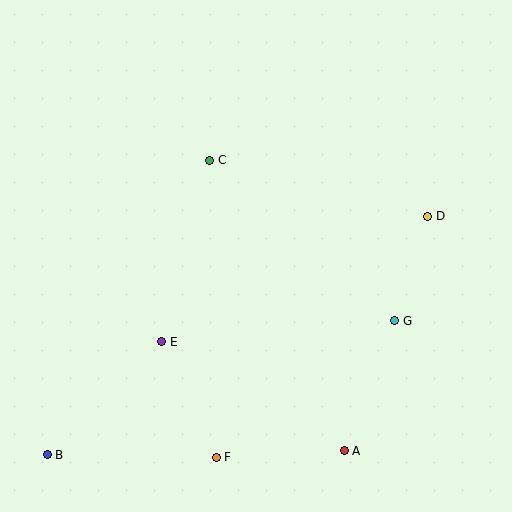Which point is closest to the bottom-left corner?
Point B is closest to the bottom-left corner.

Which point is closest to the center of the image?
Point C at (210, 160) is closest to the center.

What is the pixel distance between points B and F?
The distance between B and F is 169 pixels.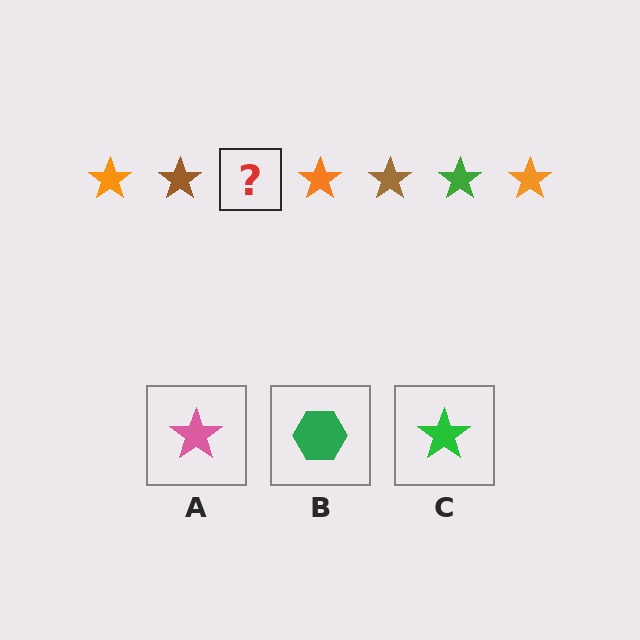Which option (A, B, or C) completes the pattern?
C.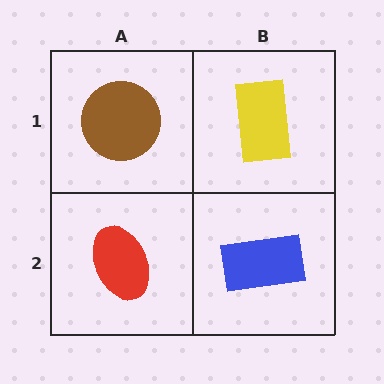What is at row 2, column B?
A blue rectangle.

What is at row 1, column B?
A yellow rectangle.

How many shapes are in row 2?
2 shapes.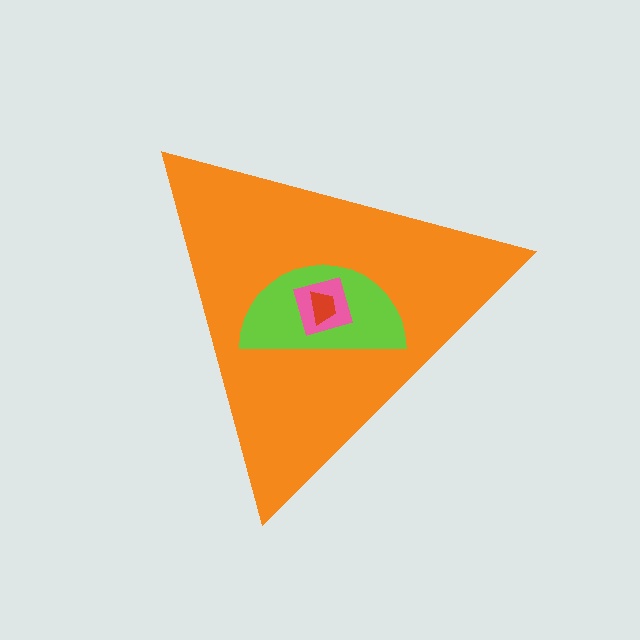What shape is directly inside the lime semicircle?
The pink diamond.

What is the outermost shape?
The orange triangle.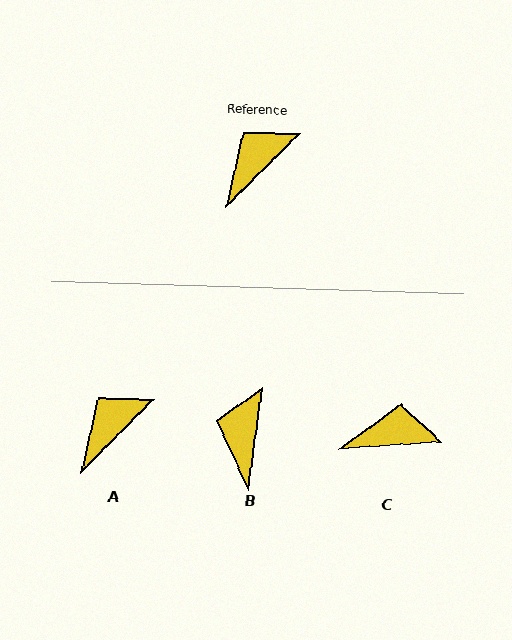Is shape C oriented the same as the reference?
No, it is off by about 41 degrees.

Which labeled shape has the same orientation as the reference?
A.